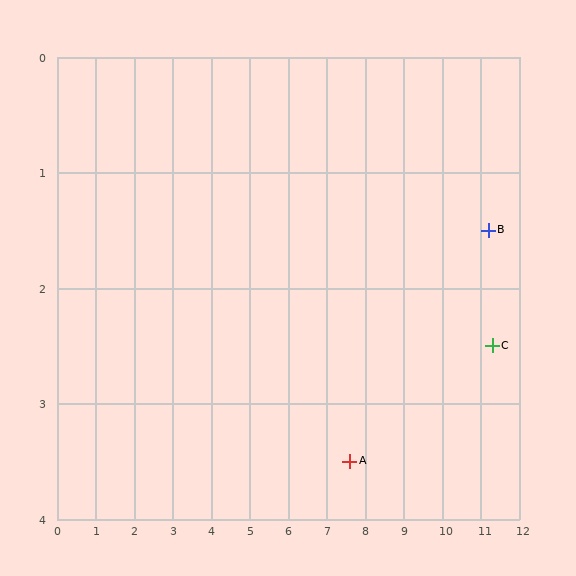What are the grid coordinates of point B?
Point B is at approximately (11.2, 1.5).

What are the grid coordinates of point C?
Point C is at approximately (11.3, 2.5).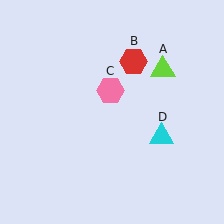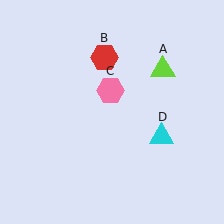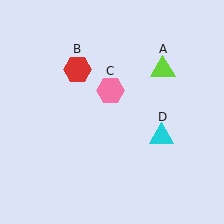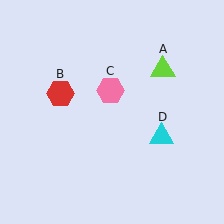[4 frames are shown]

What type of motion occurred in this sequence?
The red hexagon (object B) rotated counterclockwise around the center of the scene.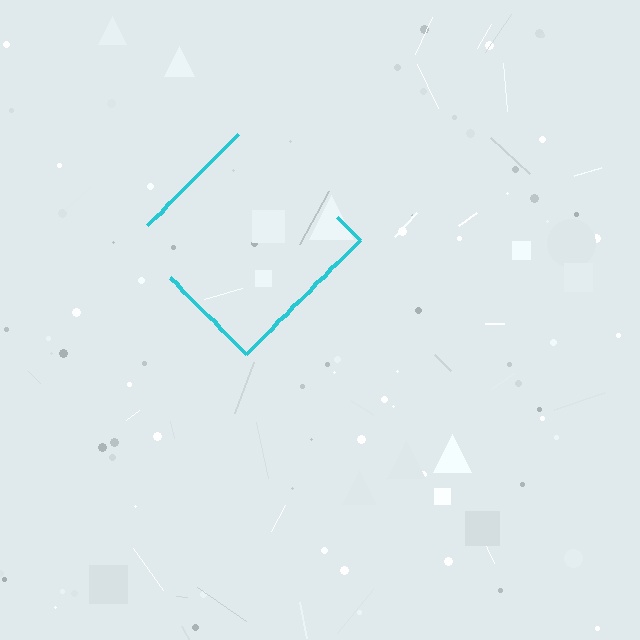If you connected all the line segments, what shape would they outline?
They would outline a diamond.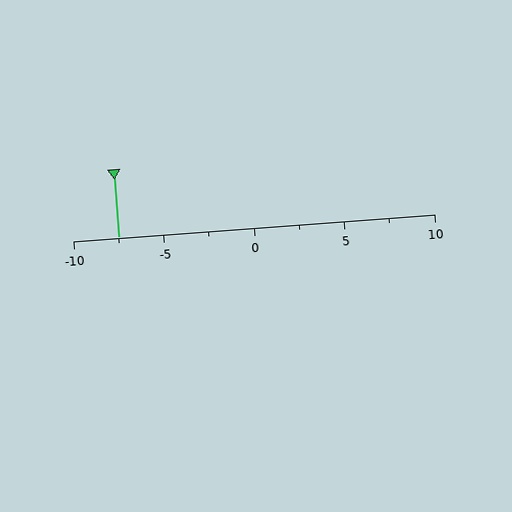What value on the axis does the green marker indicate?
The marker indicates approximately -7.5.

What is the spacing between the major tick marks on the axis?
The major ticks are spaced 5 apart.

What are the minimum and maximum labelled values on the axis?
The axis runs from -10 to 10.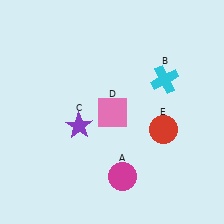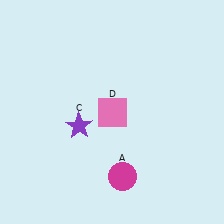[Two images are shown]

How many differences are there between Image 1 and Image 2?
There are 2 differences between the two images.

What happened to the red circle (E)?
The red circle (E) was removed in Image 2. It was in the bottom-right area of Image 1.